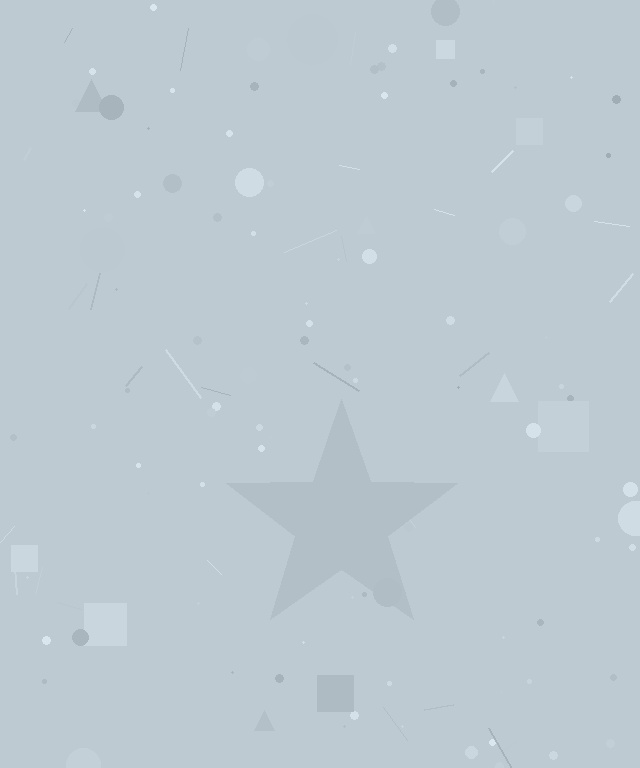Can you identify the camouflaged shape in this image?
The camouflaged shape is a star.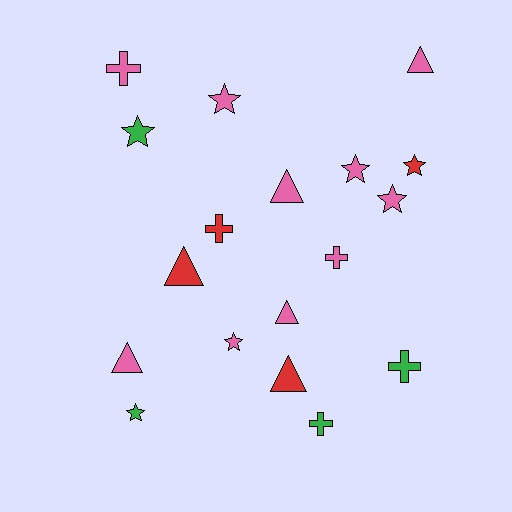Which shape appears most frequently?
Star, with 7 objects.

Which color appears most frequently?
Pink, with 10 objects.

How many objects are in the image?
There are 18 objects.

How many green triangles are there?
There are no green triangles.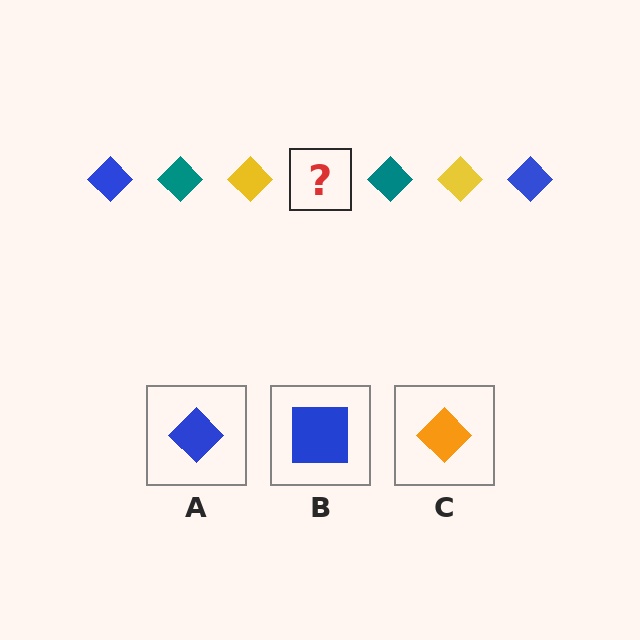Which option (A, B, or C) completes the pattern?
A.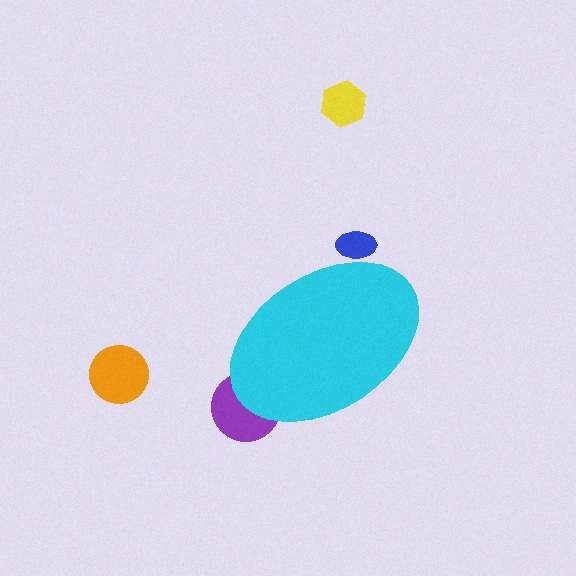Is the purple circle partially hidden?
Yes, the purple circle is partially hidden behind the cyan ellipse.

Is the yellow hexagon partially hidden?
No, the yellow hexagon is fully visible.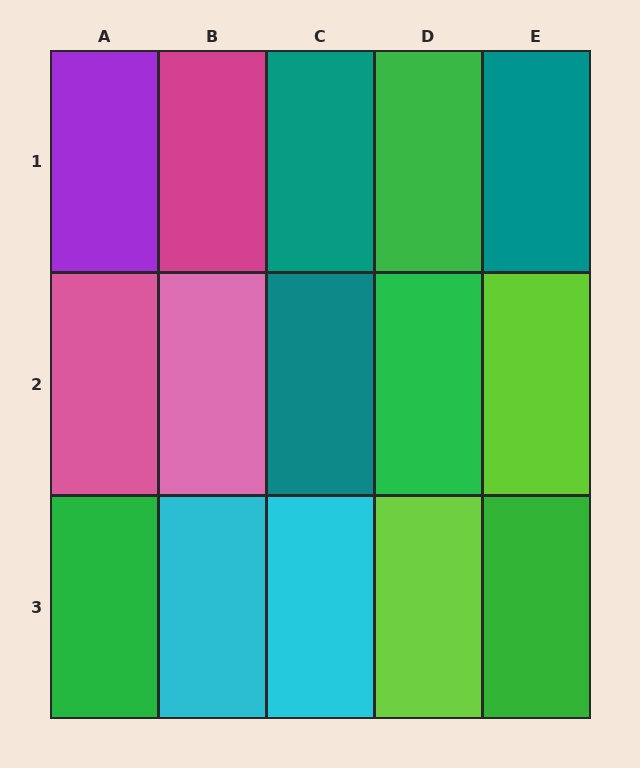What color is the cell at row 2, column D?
Green.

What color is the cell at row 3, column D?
Lime.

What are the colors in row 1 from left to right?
Purple, magenta, teal, green, teal.